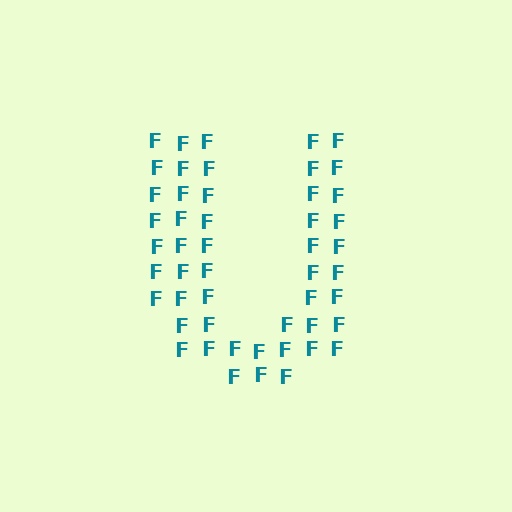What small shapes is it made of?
It is made of small letter F's.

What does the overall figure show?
The overall figure shows the letter U.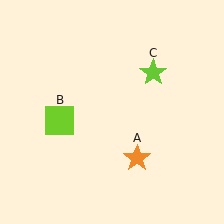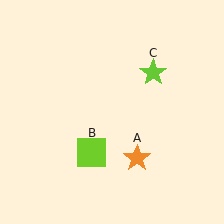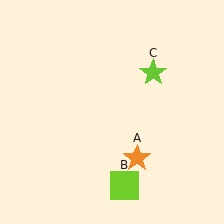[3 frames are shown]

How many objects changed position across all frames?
1 object changed position: lime square (object B).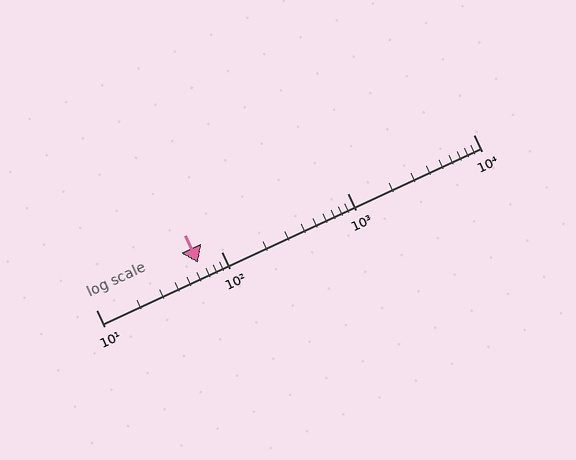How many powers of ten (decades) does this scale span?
The scale spans 3 decades, from 10 to 10000.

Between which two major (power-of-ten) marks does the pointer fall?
The pointer is between 10 and 100.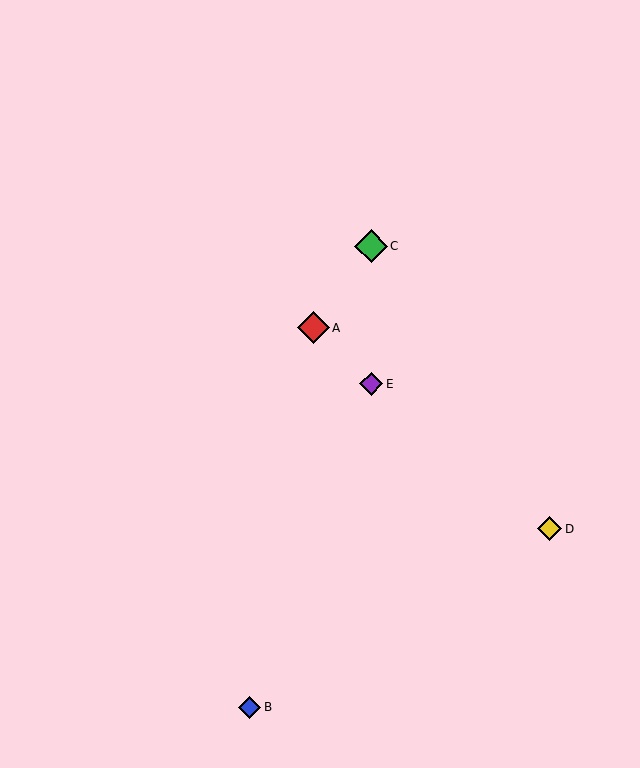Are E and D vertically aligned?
No, E is at x≈371 and D is at x≈550.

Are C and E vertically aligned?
Yes, both are at x≈371.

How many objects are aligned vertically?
2 objects (C, E) are aligned vertically.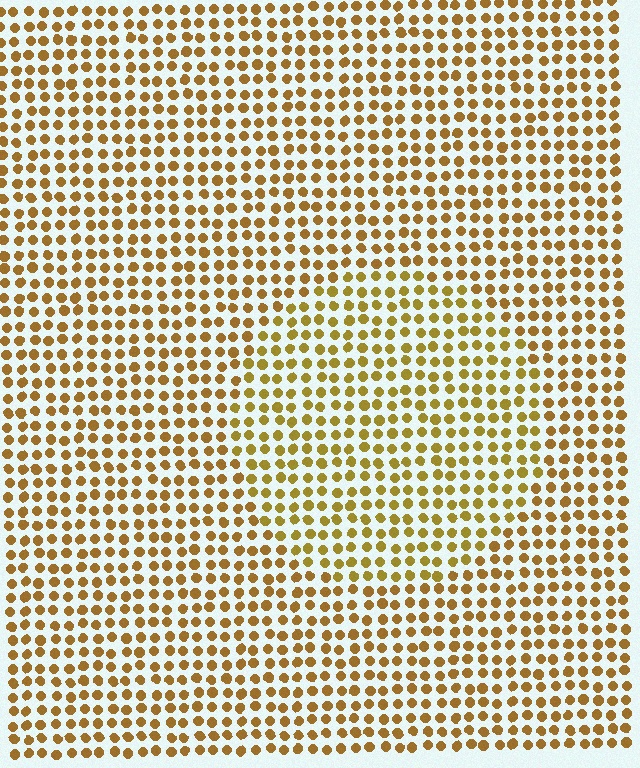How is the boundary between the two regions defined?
The boundary is defined purely by a slight shift in hue (about 15 degrees). Spacing, size, and orientation are identical on both sides.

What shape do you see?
I see a circle.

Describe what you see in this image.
The image is filled with small brown elements in a uniform arrangement. A circle-shaped region is visible where the elements are tinted to a slightly different hue, forming a subtle color boundary.